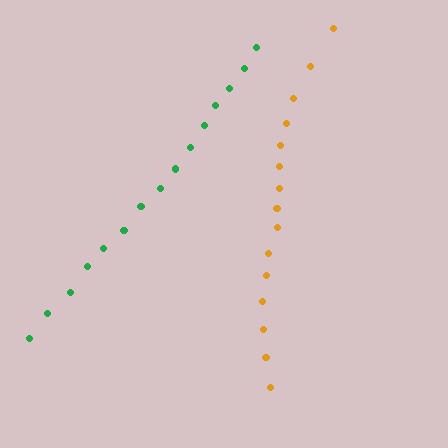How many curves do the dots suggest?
There are 2 distinct paths.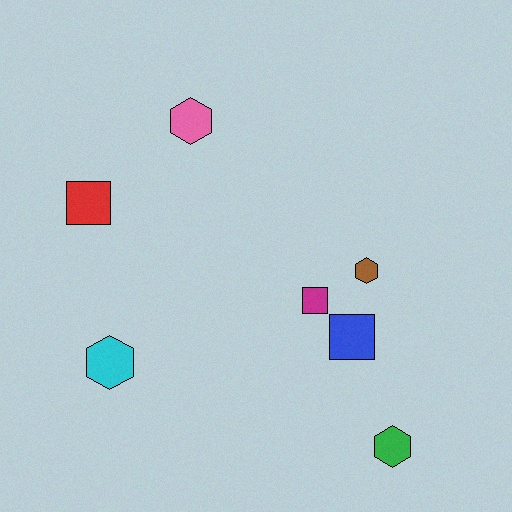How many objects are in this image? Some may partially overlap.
There are 7 objects.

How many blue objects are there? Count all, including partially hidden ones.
There is 1 blue object.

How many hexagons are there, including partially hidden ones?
There are 4 hexagons.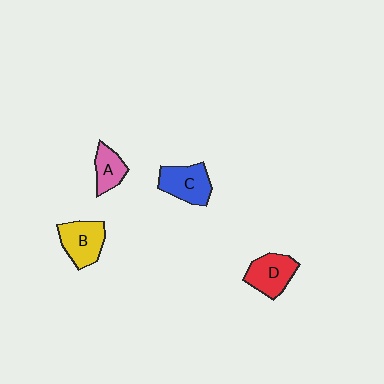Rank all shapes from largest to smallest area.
From largest to smallest: C (blue), B (yellow), D (red), A (pink).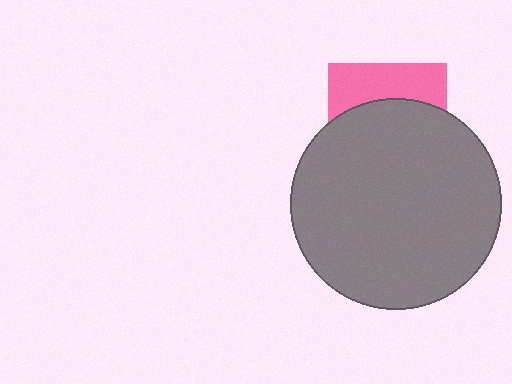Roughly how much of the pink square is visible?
A small part of it is visible (roughly 35%).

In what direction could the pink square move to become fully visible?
The pink square could move up. That would shift it out from behind the gray circle entirely.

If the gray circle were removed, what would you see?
You would see the complete pink square.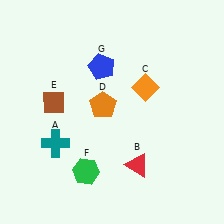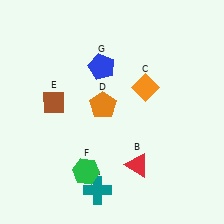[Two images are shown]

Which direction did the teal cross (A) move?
The teal cross (A) moved down.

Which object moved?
The teal cross (A) moved down.